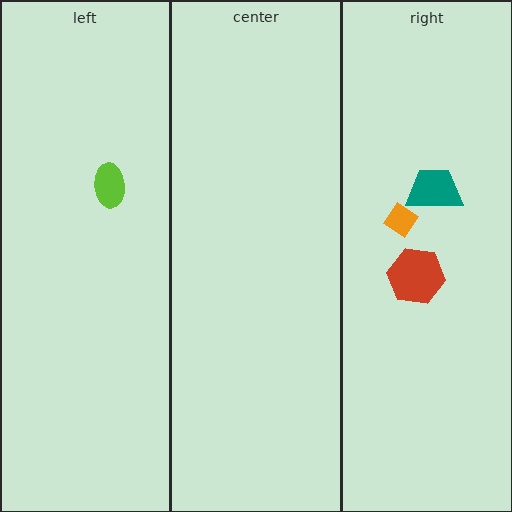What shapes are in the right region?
The teal trapezoid, the red hexagon, the orange diamond.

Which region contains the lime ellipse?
The left region.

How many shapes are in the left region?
1.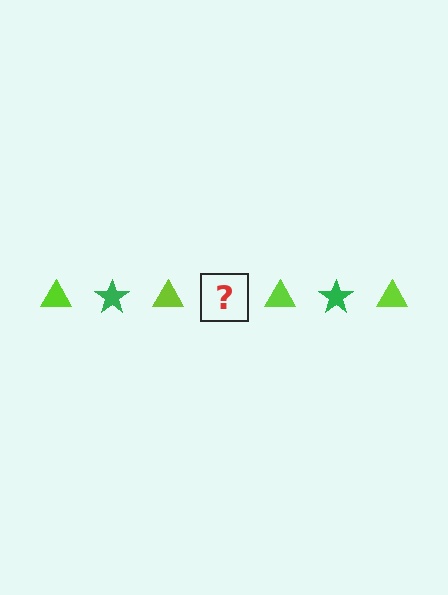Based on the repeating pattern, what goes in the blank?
The blank should be a green star.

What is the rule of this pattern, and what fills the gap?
The rule is that the pattern alternates between lime triangle and green star. The gap should be filled with a green star.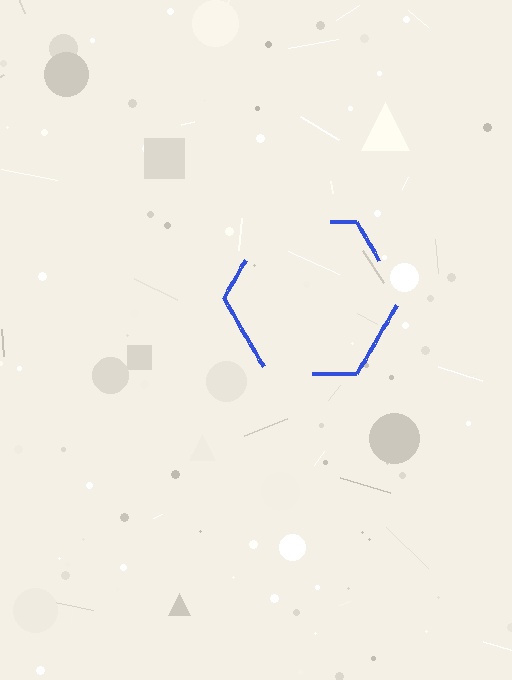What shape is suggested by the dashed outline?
The dashed outline suggests a hexagon.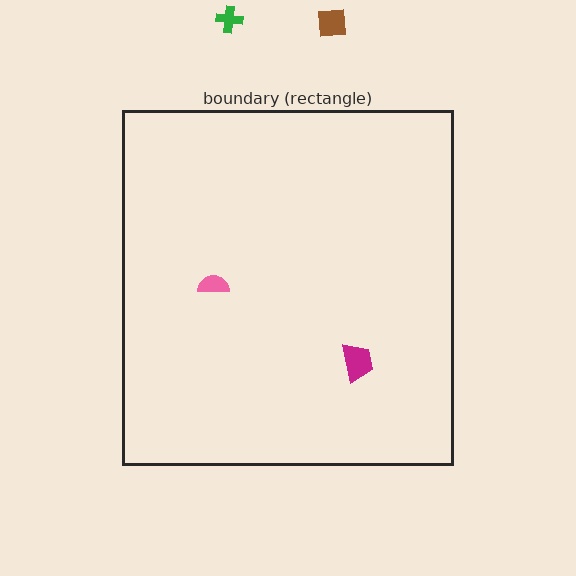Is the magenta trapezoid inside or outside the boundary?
Inside.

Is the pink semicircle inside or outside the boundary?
Inside.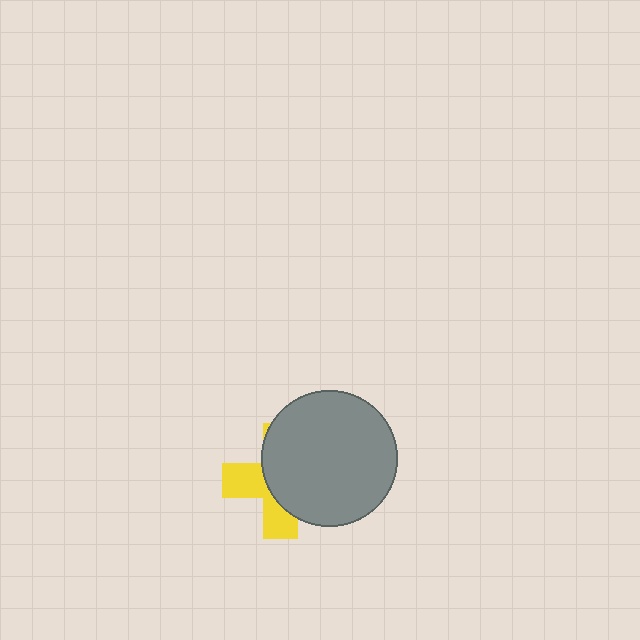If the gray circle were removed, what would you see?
You would see the complete yellow cross.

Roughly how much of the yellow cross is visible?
A small part of it is visible (roughly 40%).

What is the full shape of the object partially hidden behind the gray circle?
The partially hidden object is a yellow cross.